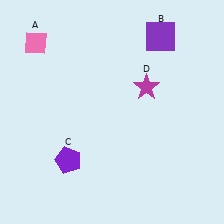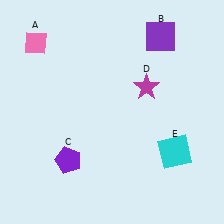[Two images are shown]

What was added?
A cyan square (E) was added in Image 2.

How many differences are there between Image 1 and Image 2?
There is 1 difference between the two images.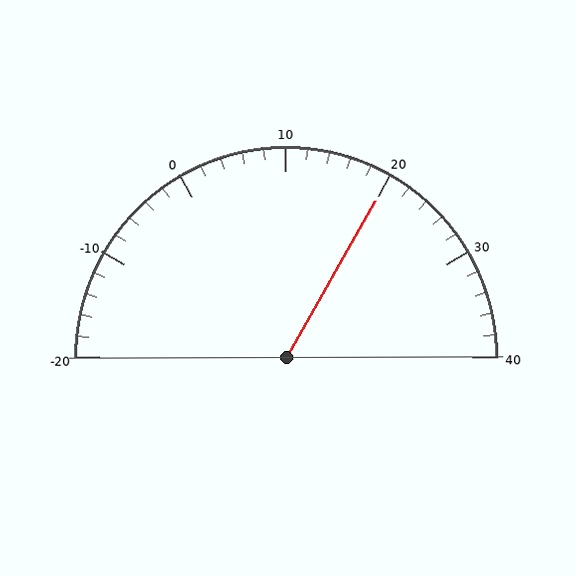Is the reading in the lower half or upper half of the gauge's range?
The reading is in the upper half of the range (-20 to 40).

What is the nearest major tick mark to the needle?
The nearest major tick mark is 20.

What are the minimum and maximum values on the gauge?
The gauge ranges from -20 to 40.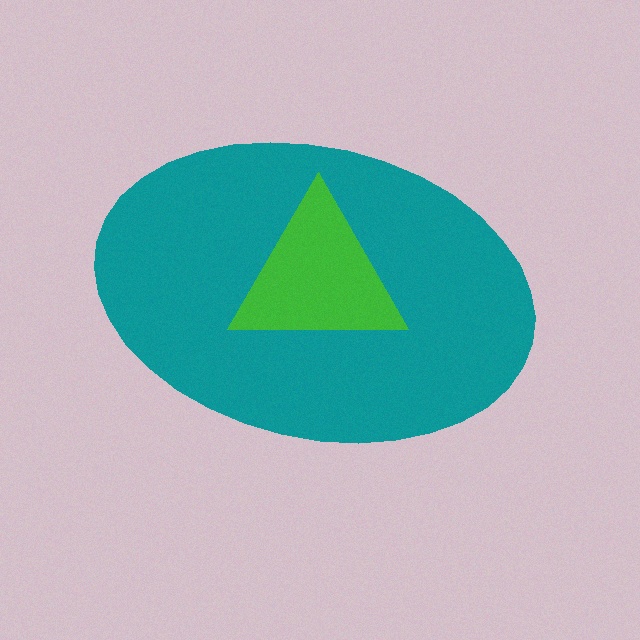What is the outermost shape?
The teal ellipse.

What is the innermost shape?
The green triangle.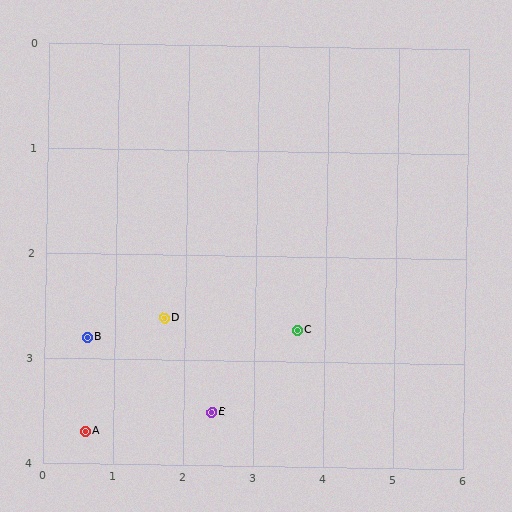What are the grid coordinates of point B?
Point B is at approximately (0.6, 2.8).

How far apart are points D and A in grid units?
Points D and A are about 1.6 grid units apart.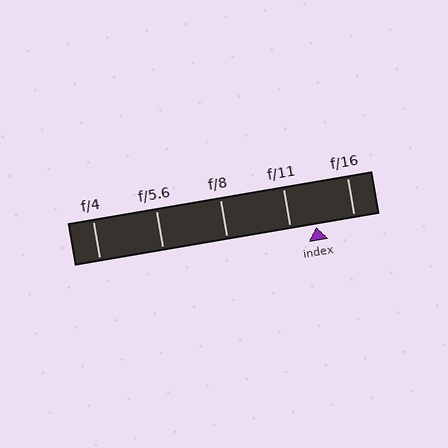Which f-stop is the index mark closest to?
The index mark is closest to f/11.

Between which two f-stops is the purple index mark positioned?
The index mark is between f/11 and f/16.